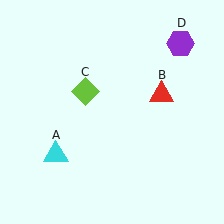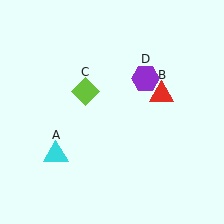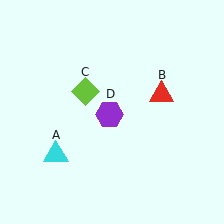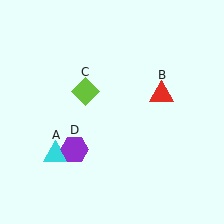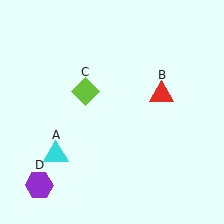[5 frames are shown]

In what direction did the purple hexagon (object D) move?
The purple hexagon (object D) moved down and to the left.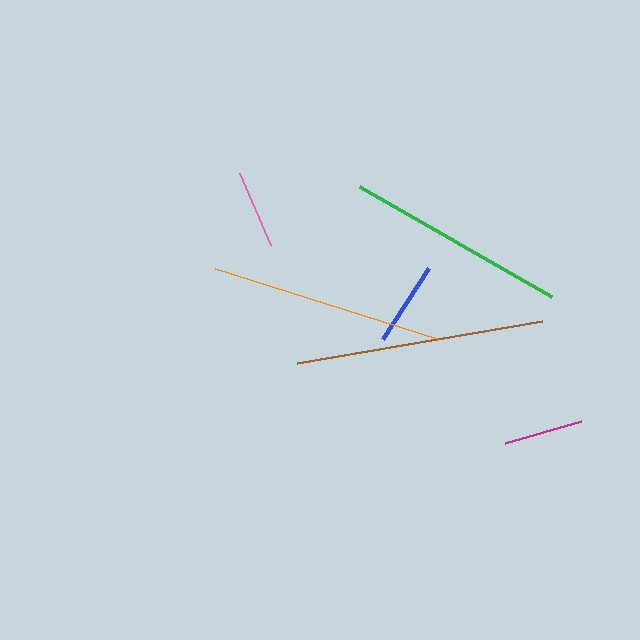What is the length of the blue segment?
The blue segment is approximately 84 pixels long.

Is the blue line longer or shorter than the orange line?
The orange line is longer than the blue line.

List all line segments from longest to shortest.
From longest to shortest: brown, orange, green, blue, magenta, pink.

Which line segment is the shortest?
The pink line is the shortest at approximately 79 pixels.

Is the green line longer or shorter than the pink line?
The green line is longer than the pink line.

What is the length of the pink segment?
The pink segment is approximately 79 pixels long.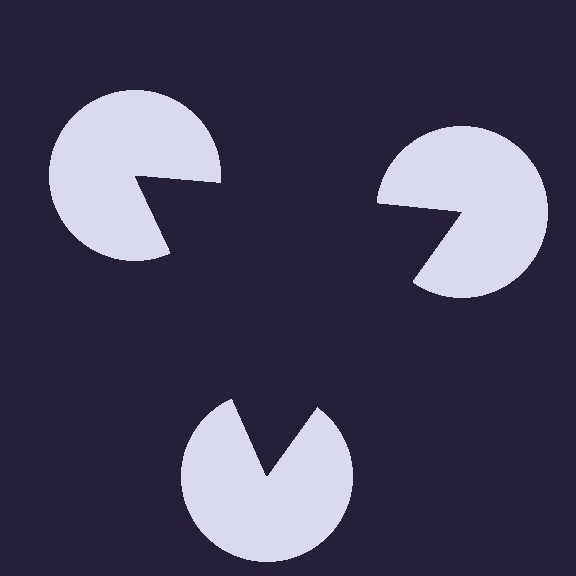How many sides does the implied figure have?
3 sides.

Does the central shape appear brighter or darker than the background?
It typically appears slightly darker than the background, even though no actual brightness change is drawn.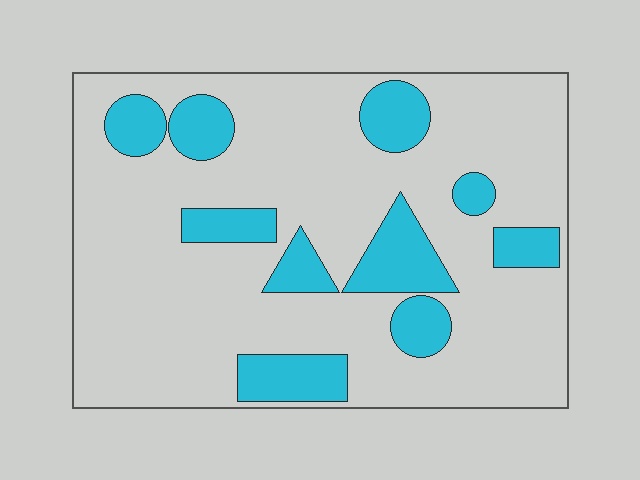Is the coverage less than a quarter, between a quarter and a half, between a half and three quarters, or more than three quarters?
Less than a quarter.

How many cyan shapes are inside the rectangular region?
10.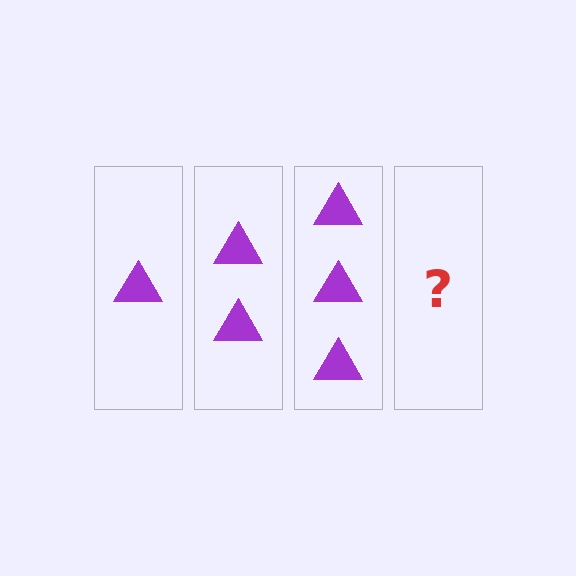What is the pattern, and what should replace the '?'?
The pattern is that each step adds one more triangle. The '?' should be 4 triangles.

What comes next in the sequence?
The next element should be 4 triangles.